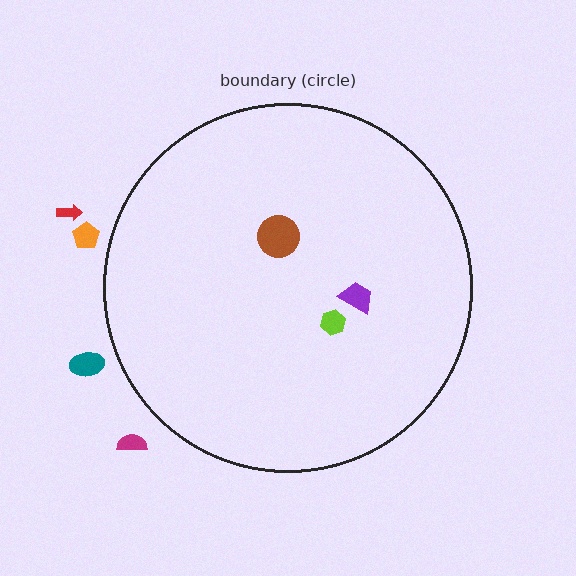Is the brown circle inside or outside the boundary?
Inside.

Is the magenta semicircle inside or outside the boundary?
Outside.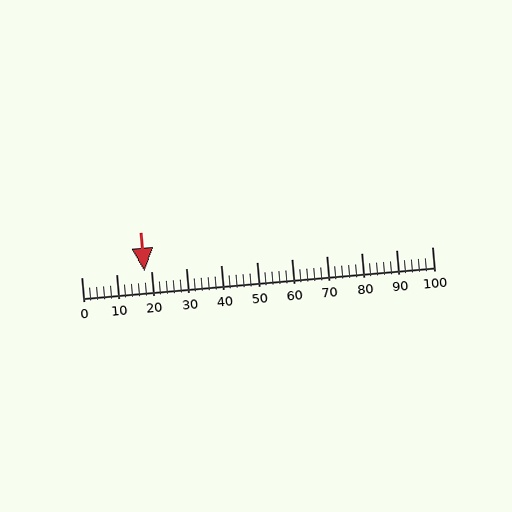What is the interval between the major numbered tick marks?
The major tick marks are spaced 10 units apart.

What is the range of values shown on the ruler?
The ruler shows values from 0 to 100.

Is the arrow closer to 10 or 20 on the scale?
The arrow is closer to 20.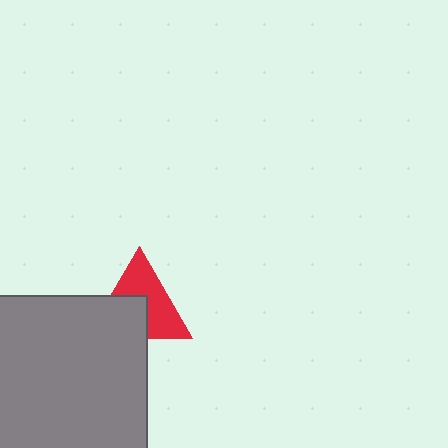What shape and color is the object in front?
The object in front is a gray square.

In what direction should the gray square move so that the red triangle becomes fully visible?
The gray square should move down. That is the shortest direction to clear the overlap and leave the red triangle fully visible.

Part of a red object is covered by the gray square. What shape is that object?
It is a triangle.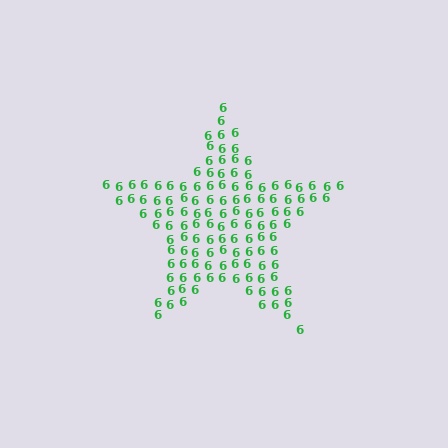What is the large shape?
The large shape is a star.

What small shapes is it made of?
It is made of small digit 6's.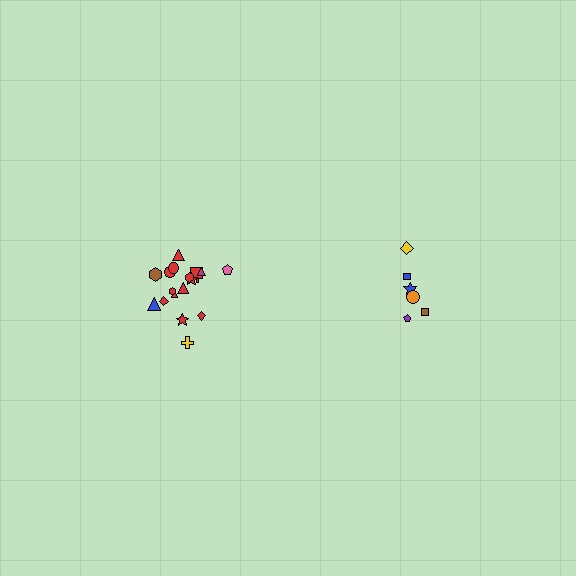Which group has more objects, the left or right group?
The left group.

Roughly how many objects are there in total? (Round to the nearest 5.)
Roughly 25 objects in total.